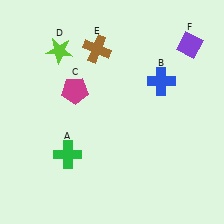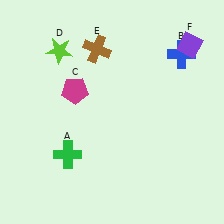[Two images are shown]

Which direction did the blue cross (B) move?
The blue cross (B) moved up.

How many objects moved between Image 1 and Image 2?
1 object moved between the two images.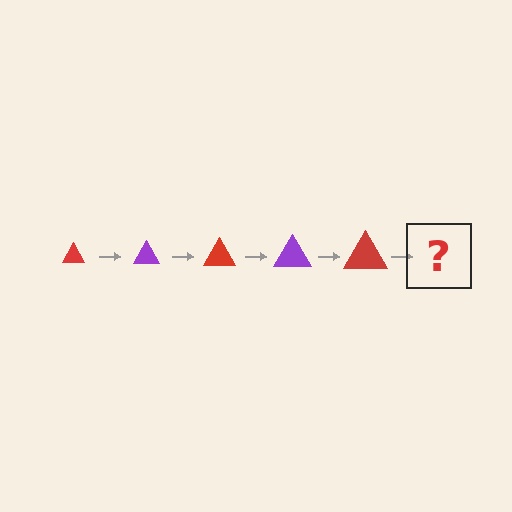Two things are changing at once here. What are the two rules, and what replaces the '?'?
The two rules are that the triangle grows larger each step and the color cycles through red and purple. The '?' should be a purple triangle, larger than the previous one.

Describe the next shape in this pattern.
It should be a purple triangle, larger than the previous one.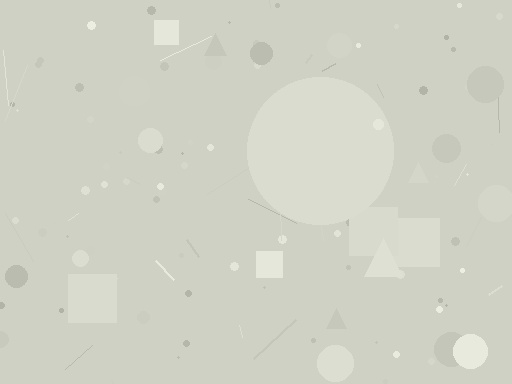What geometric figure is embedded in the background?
A circle is embedded in the background.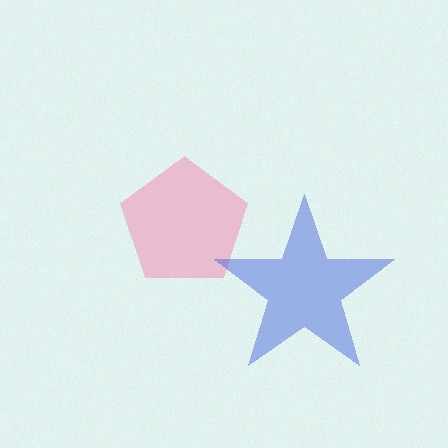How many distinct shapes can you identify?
There are 2 distinct shapes: a pink pentagon, a blue star.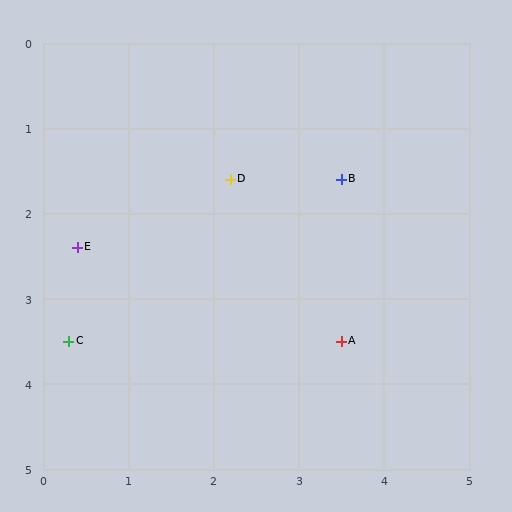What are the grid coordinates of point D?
Point D is at approximately (2.2, 1.6).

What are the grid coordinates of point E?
Point E is at approximately (0.4, 2.4).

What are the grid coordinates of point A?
Point A is at approximately (3.5, 3.5).